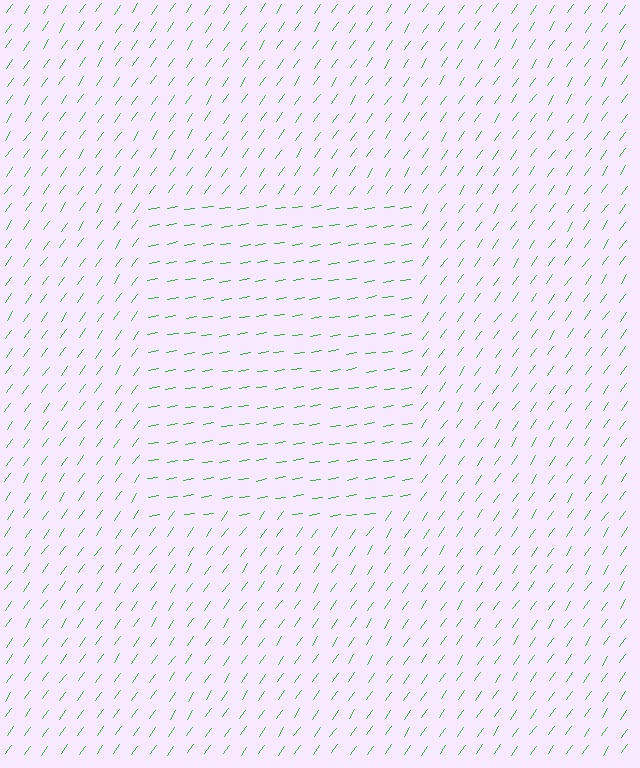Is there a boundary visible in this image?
Yes, there is a texture boundary formed by a change in line orientation.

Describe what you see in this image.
The image is filled with small green line segments. A rectangle region in the image has lines oriented differently from the surrounding lines, creating a visible texture boundary.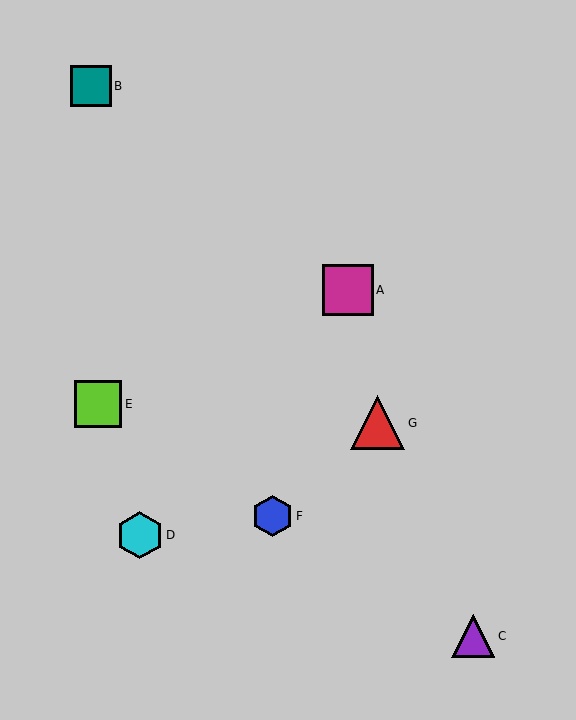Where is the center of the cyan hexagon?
The center of the cyan hexagon is at (140, 535).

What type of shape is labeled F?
Shape F is a blue hexagon.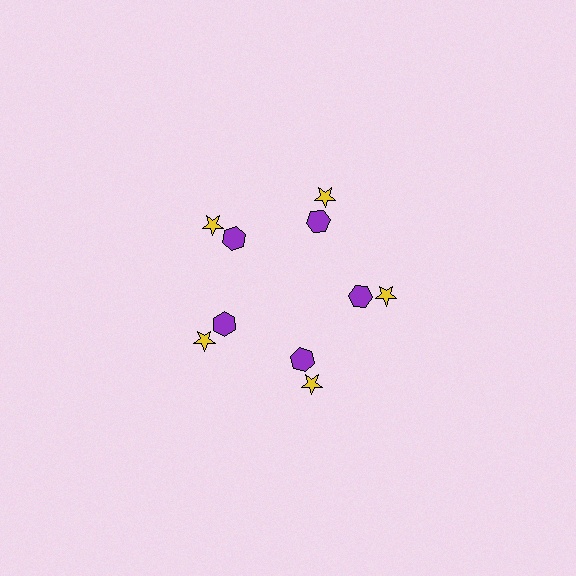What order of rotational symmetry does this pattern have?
This pattern has 5-fold rotational symmetry.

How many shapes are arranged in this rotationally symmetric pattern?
There are 10 shapes, arranged in 5 groups of 2.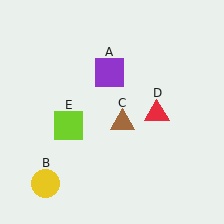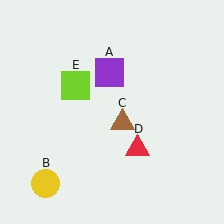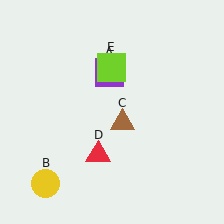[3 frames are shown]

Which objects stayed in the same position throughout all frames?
Purple square (object A) and yellow circle (object B) and brown triangle (object C) remained stationary.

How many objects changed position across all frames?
2 objects changed position: red triangle (object D), lime square (object E).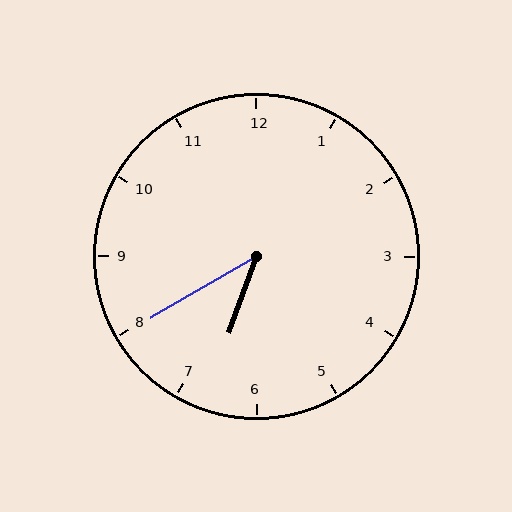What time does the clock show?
6:40.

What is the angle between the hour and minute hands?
Approximately 40 degrees.